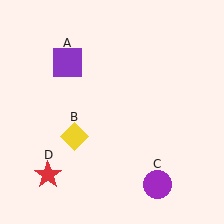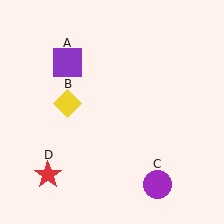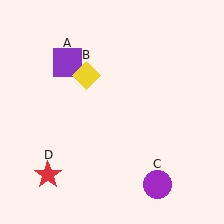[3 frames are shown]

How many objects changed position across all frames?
1 object changed position: yellow diamond (object B).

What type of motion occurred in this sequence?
The yellow diamond (object B) rotated clockwise around the center of the scene.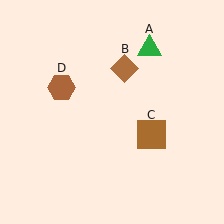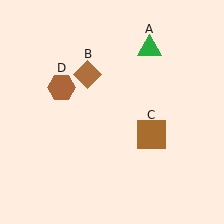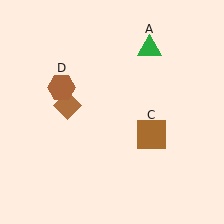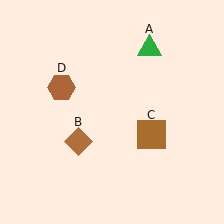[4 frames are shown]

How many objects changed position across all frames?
1 object changed position: brown diamond (object B).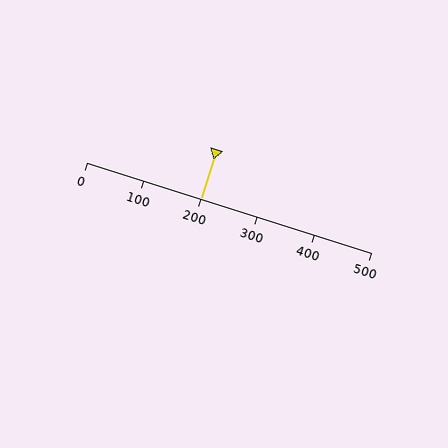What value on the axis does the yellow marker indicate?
The marker indicates approximately 200.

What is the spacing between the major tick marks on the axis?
The major ticks are spaced 100 apart.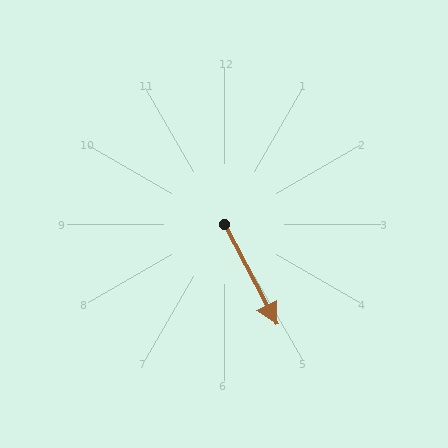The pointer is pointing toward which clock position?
Roughly 5 o'clock.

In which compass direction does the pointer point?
Southeast.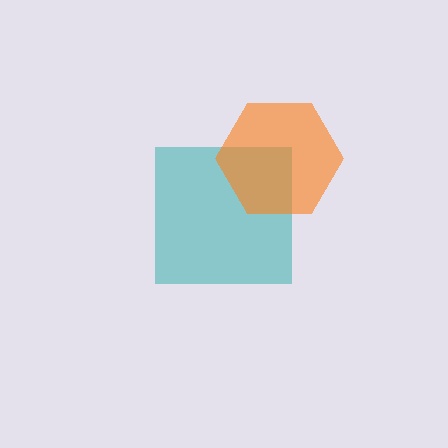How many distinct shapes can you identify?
There are 2 distinct shapes: a teal square, an orange hexagon.